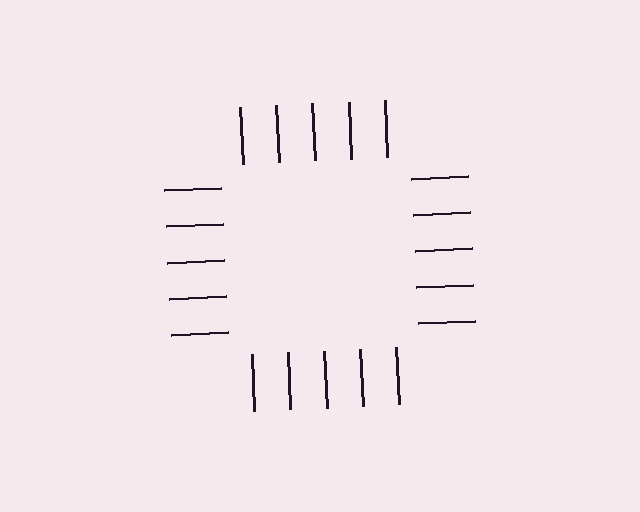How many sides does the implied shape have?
4 sides — the line-ends trace a square.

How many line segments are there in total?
20 — 5 along each of the 4 edges.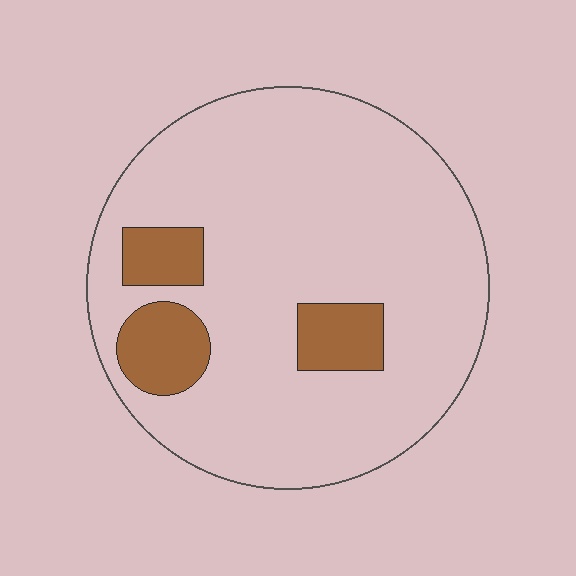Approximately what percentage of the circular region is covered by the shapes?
Approximately 15%.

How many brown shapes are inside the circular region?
3.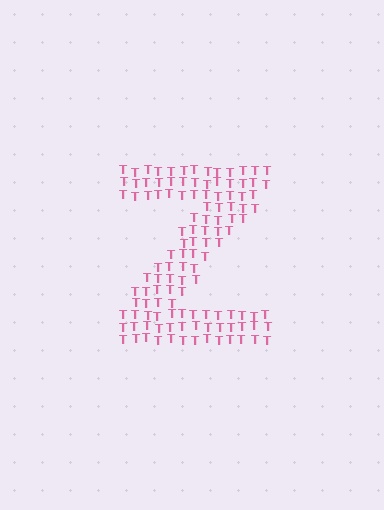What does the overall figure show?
The overall figure shows the letter Z.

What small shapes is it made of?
It is made of small letter T's.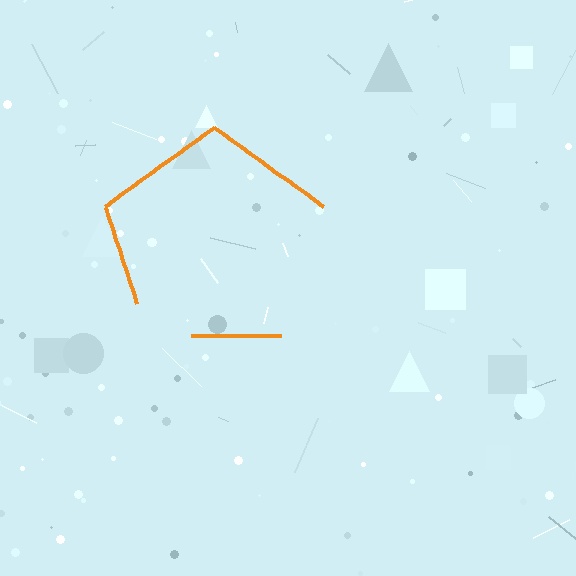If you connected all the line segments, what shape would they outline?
They would outline a pentagon.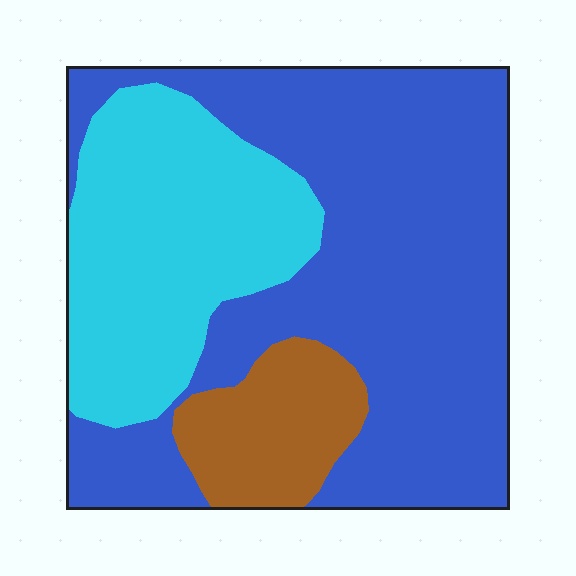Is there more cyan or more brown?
Cyan.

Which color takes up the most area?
Blue, at roughly 60%.